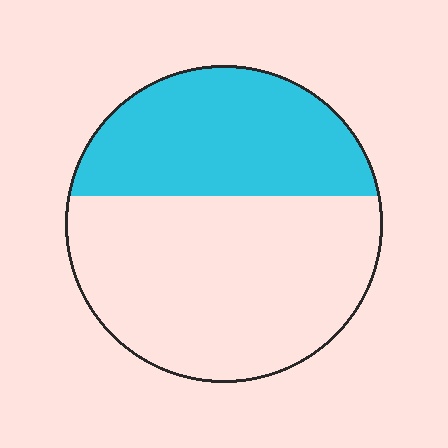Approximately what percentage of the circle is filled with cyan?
Approximately 40%.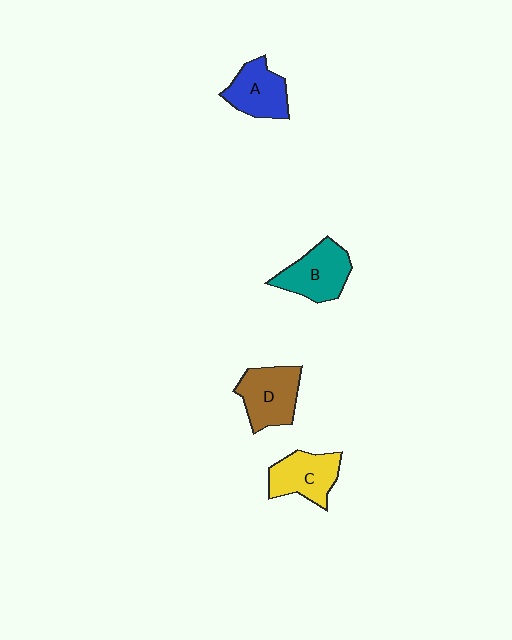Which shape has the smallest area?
Shape A (blue).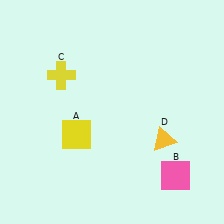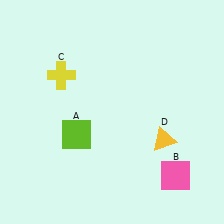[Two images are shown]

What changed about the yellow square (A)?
In Image 1, A is yellow. In Image 2, it changed to lime.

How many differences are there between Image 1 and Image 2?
There is 1 difference between the two images.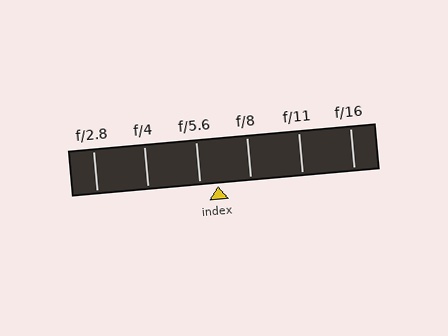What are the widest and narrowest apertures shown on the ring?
The widest aperture shown is f/2.8 and the narrowest is f/16.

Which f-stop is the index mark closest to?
The index mark is closest to f/5.6.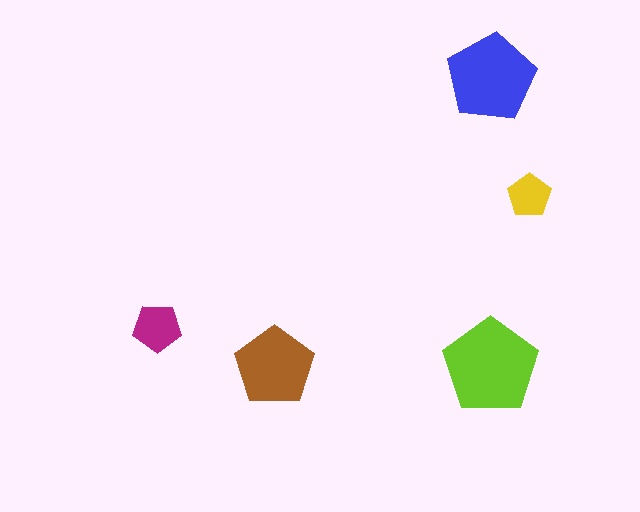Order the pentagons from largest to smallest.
the lime one, the blue one, the brown one, the magenta one, the yellow one.